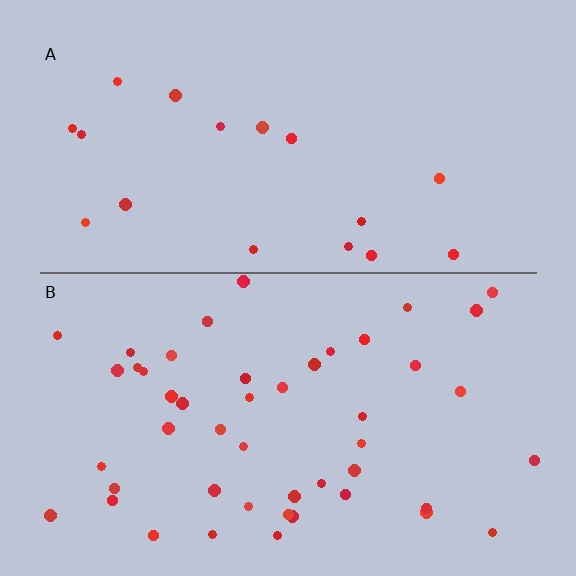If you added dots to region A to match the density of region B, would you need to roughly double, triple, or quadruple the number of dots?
Approximately triple.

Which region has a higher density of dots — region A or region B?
B (the bottom).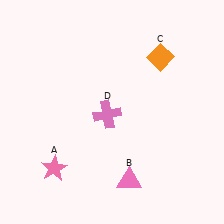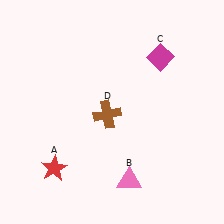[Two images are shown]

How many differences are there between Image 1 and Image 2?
There are 3 differences between the two images.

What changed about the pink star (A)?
In Image 1, A is pink. In Image 2, it changed to red.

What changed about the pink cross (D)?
In Image 1, D is pink. In Image 2, it changed to brown.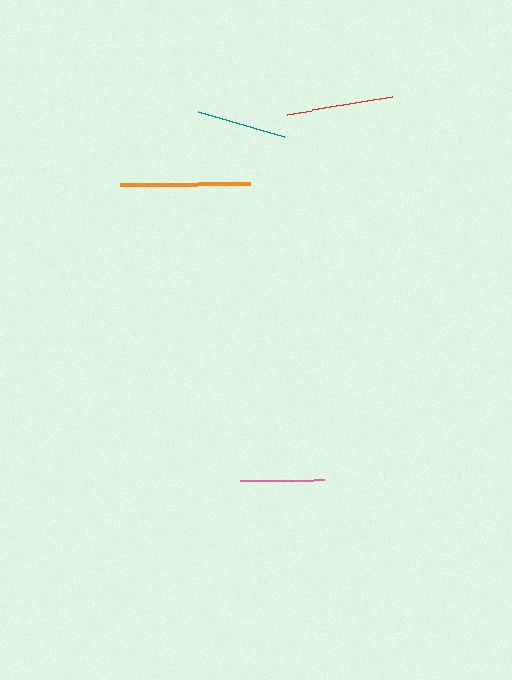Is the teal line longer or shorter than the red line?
The red line is longer than the teal line.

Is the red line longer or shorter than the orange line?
The orange line is longer than the red line.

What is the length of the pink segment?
The pink segment is approximately 84 pixels long.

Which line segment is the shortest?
The pink line is the shortest at approximately 84 pixels.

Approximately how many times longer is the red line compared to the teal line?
The red line is approximately 1.2 times the length of the teal line.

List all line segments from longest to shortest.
From longest to shortest: orange, red, teal, pink.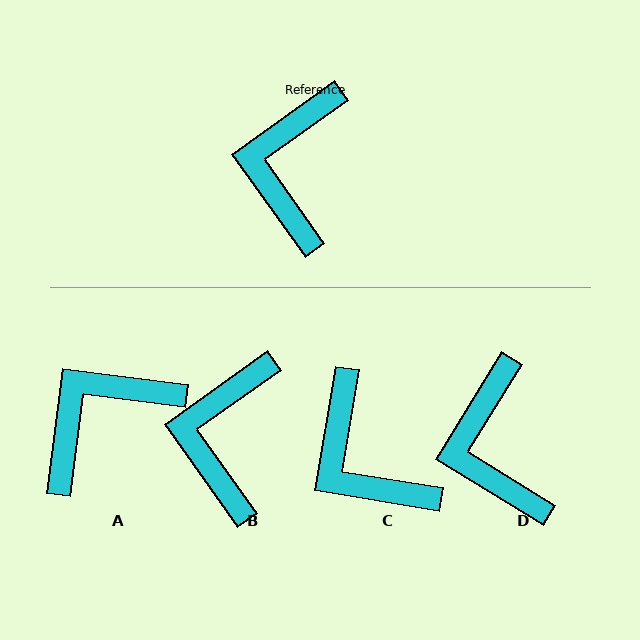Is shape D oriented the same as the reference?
No, it is off by about 23 degrees.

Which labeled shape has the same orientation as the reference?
B.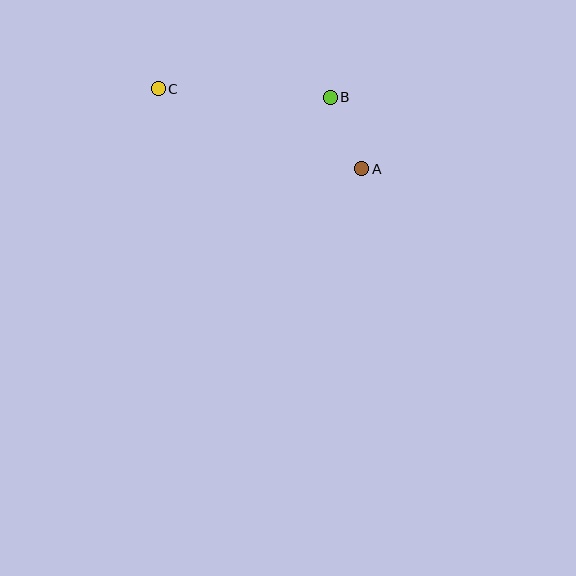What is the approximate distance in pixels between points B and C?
The distance between B and C is approximately 172 pixels.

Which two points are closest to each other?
Points A and B are closest to each other.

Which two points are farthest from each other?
Points A and C are farthest from each other.